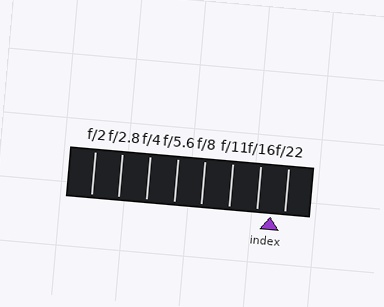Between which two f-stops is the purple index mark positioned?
The index mark is between f/16 and f/22.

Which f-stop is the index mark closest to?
The index mark is closest to f/22.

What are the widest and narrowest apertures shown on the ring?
The widest aperture shown is f/2 and the narrowest is f/22.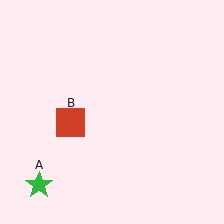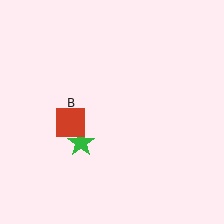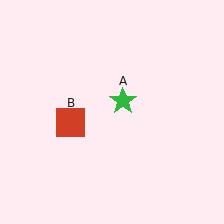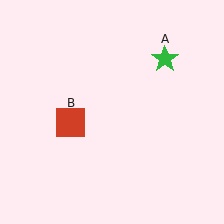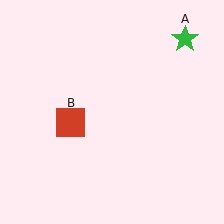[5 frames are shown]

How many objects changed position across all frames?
1 object changed position: green star (object A).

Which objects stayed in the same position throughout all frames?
Red square (object B) remained stationary.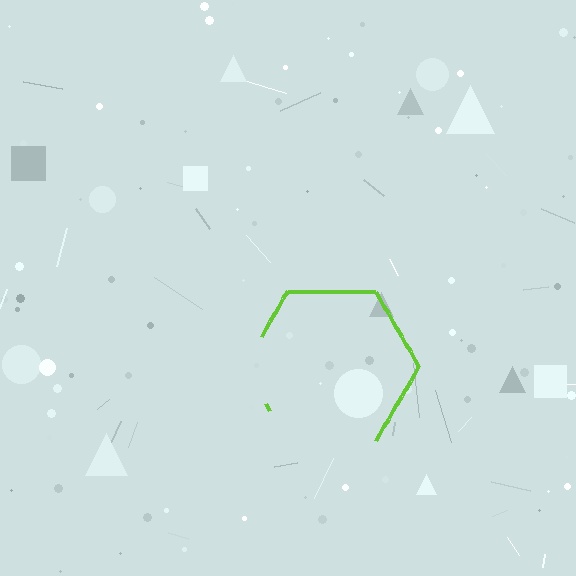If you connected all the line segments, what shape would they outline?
They would outline a hexagon.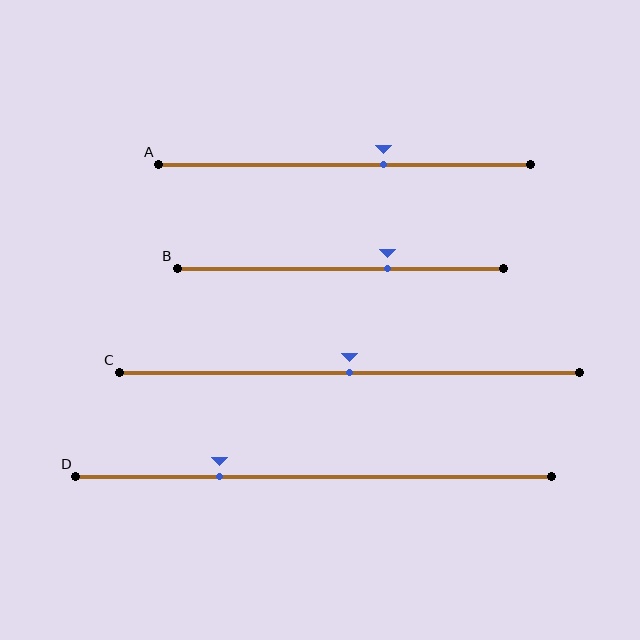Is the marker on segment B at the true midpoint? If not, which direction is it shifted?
No, the marker on segment B is shifted to the right by about 14% of the segment length.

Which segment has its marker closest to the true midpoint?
Segment C has its marker closest to the true midpoint.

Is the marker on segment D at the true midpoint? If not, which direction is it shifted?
No, the marker on segment D is shifted to the left by about 20% of the segment length.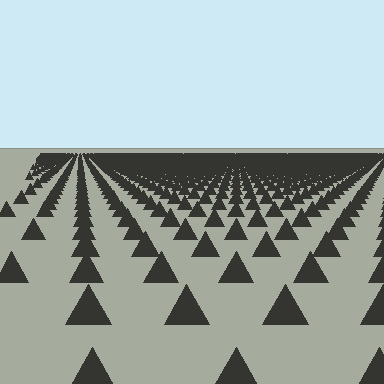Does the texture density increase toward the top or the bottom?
Density increases toward the top.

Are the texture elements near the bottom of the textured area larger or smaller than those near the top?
Larger. Near the bottom, elements are closer to the viewer and appear at a bigger on-screen size.